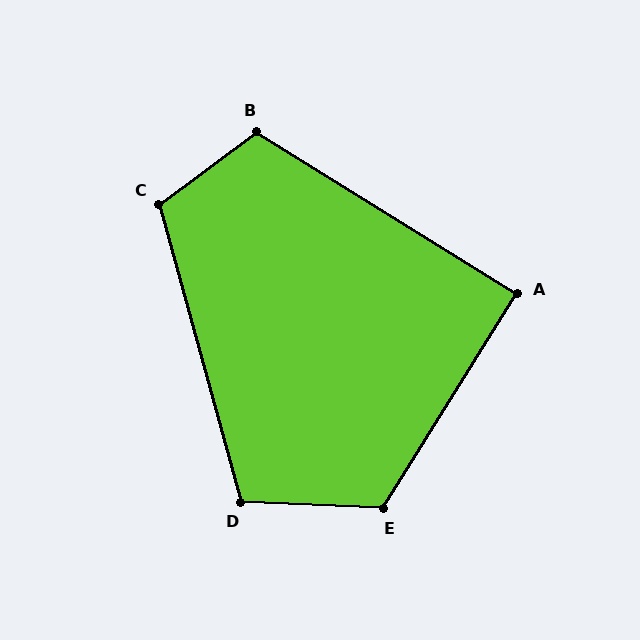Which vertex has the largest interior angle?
E, at approximately 119 degrees.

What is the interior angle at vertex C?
Approximately 111 degrees (obtuse).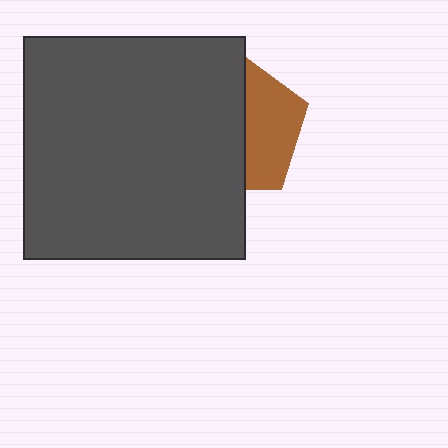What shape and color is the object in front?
The object in front is a dark gray rectangle.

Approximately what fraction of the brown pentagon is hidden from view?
Roughly 59% of the brown pentagon is hidden behind the dark gray rectangle.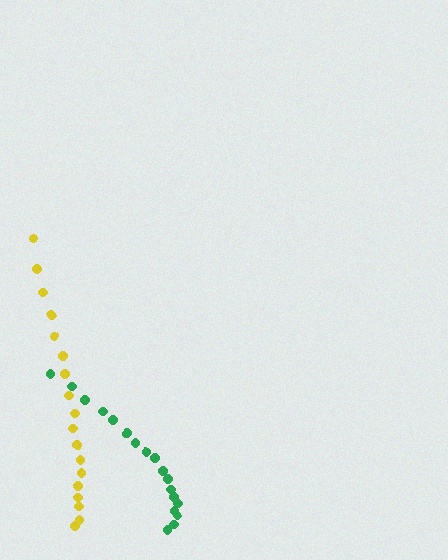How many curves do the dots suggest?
There are 2 distinct paths.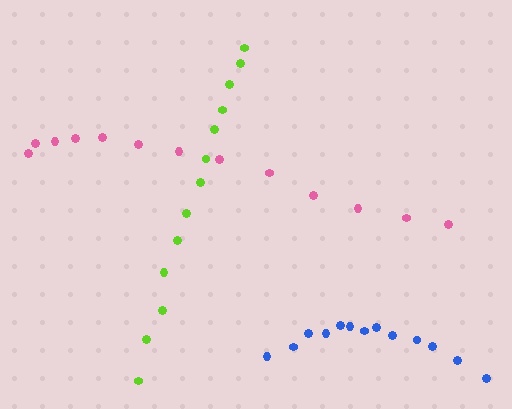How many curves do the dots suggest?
There are 3 distinct paths.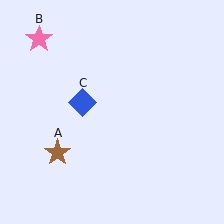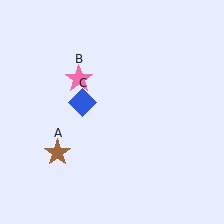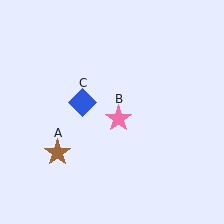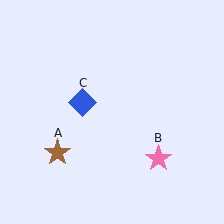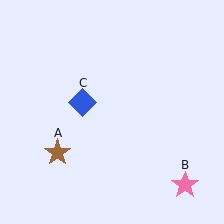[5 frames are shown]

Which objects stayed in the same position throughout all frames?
Brown star (object A) and blue diamond (object C) remained stationary.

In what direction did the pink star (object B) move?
The pink star (object B) moved down and to the right.